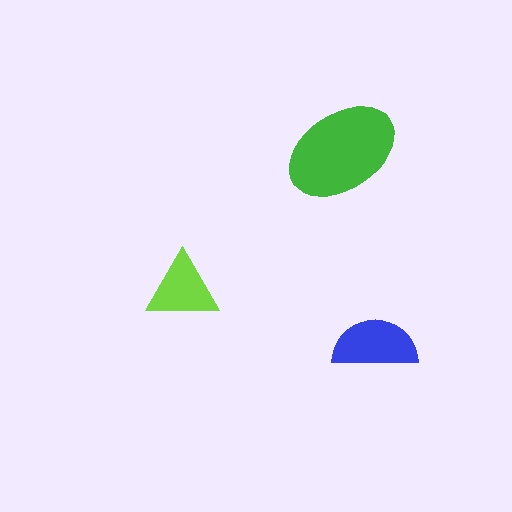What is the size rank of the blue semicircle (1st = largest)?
2nd.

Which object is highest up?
The green ellipse is topmost.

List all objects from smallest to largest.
The lime triangle, the blue semicircle, the green ellipse.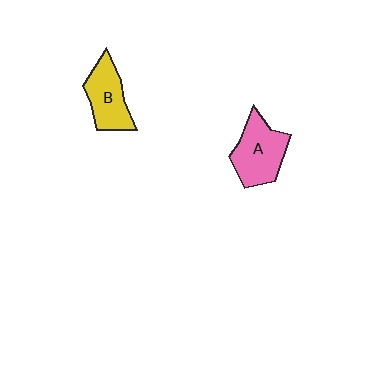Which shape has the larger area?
Shape A (pink).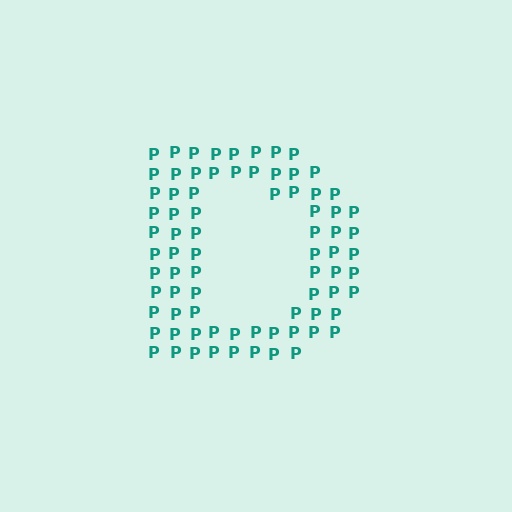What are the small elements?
The small elements are letter P's.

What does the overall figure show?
The overall figure shows the letter D.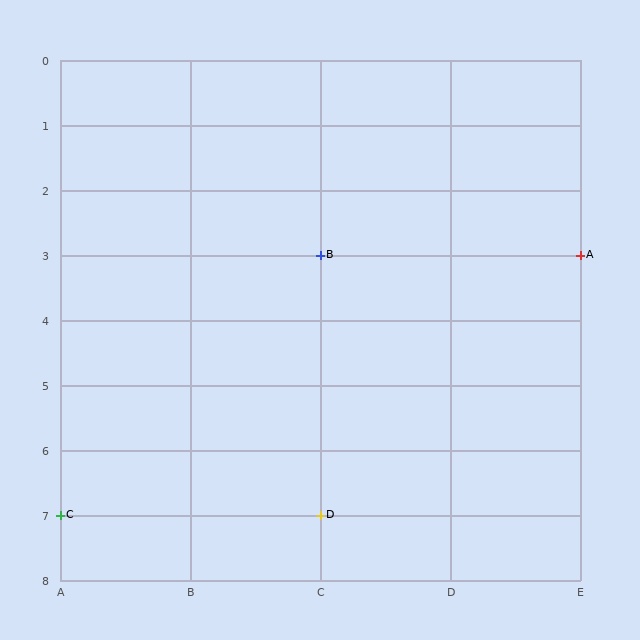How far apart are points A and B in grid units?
Points A and B are 2 columns apart.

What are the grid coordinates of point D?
Point D is at grid coordinates (C, 7).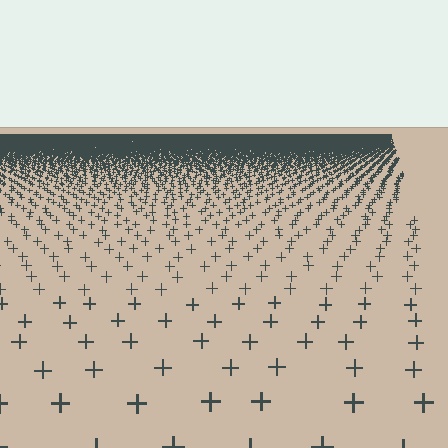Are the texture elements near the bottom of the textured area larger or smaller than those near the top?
Larger. Near the bottom, elements are closer to the viewer and appear at a bigger on-screen size.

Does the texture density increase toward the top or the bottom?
Density increases toward the top.